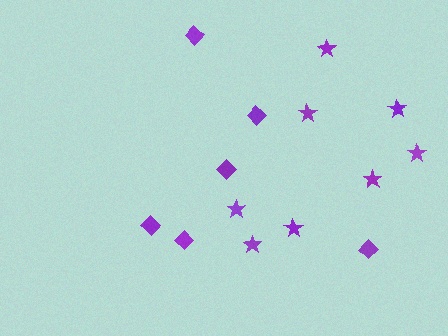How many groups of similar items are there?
There are 2 groups: one group of diamonds (6) and one group of stars (8).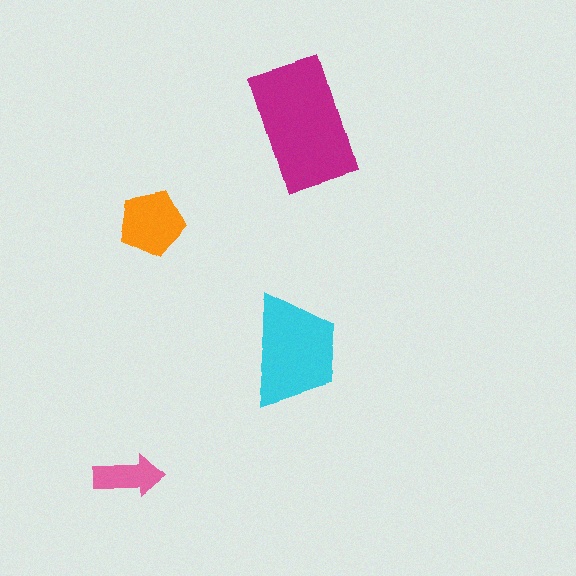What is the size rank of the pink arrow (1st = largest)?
4th.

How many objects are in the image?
There are 4 objects in the image.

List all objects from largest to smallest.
The magenta rectangle, the cyan trapezoid, the orange pentagon, the pink arrow.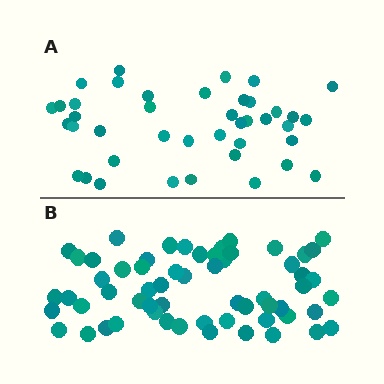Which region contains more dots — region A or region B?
Region B (the bottom region) has more dots.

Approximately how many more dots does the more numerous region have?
Region B has approximately 20 more dots than region A.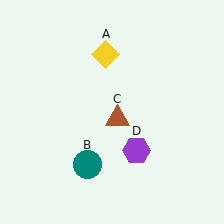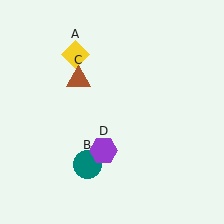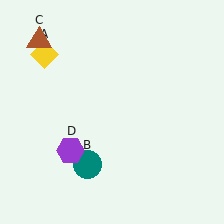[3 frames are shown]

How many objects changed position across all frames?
3 objects changed position: yellow diamond (object A), brown triangle (object C), purple hexagon (object D).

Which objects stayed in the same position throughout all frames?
Teal circle (object B) remained stationary.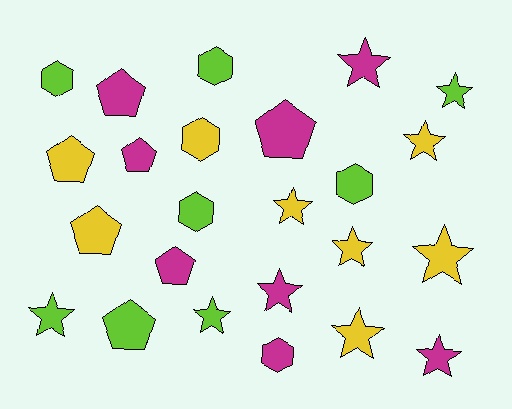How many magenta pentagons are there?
There are 4 magenta pentagons.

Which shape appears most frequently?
Star, with 11 objects.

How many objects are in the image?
There are 24 objects.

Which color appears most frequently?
Yellow, with 8 objects.